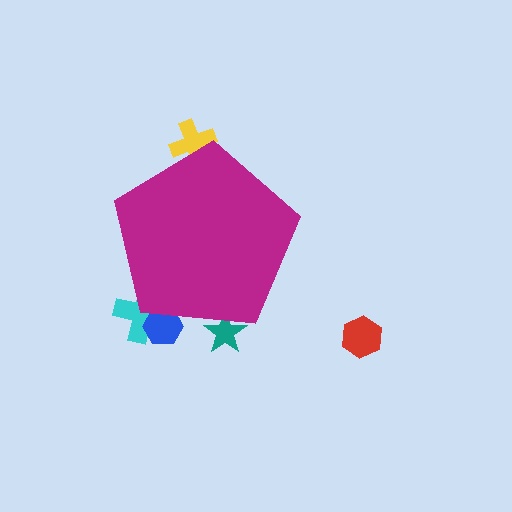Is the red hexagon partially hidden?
No, the red hexagon is fully visible.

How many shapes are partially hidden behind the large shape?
4 shapes are partially hidden.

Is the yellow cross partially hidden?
Yes, the yellow cross is partially hidden behind the magenta pentagon.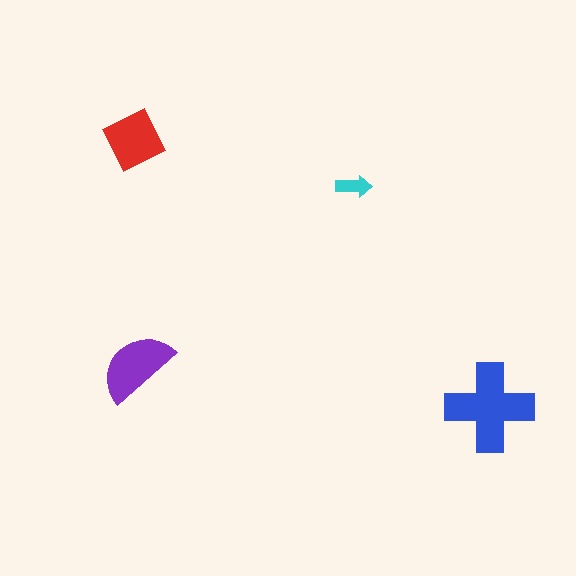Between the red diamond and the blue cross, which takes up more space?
The blue cross.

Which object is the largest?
The blue cross.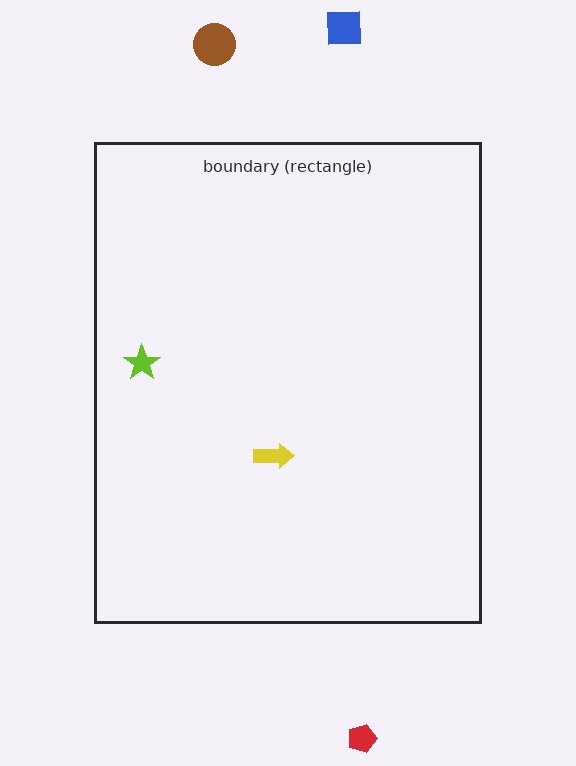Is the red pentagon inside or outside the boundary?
Outside.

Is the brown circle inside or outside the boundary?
Outside.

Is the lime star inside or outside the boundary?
Inside.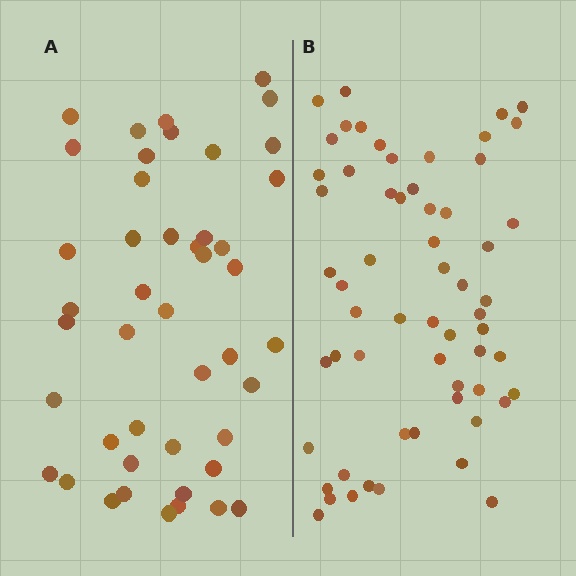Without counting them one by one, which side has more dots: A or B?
Region B (the right region) has more dots.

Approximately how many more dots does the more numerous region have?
Region B has approximately 15 more dots than region A.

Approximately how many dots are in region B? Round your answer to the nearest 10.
About 60 dots.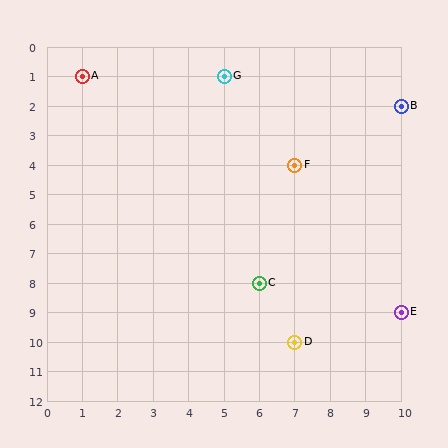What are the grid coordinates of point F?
Point F is at grid coordinates (7, 4).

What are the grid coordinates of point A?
Point A is at grid coordinates (1, 1).